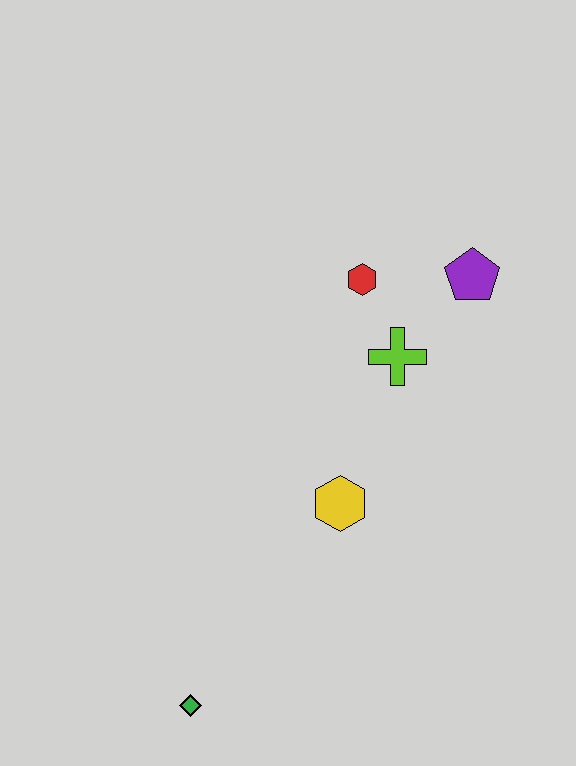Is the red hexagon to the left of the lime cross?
Yes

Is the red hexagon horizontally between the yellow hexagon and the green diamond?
No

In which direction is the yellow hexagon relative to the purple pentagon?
The yellow hexagon is below the purple pentagon.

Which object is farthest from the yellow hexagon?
The purple pentagon is farthest from the yellow hexagon.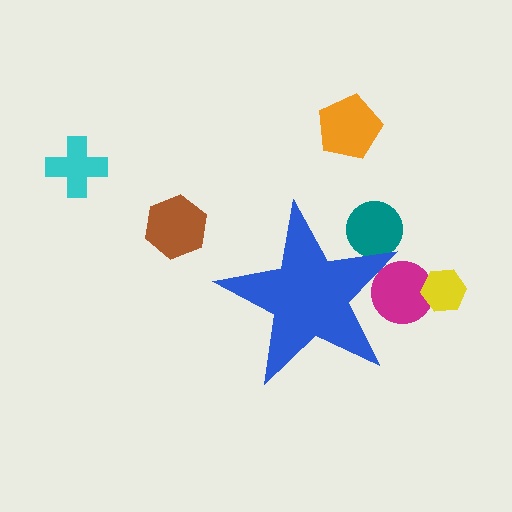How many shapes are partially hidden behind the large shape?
2 shapes are partially hidden.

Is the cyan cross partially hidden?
No, the cyan cross is fully visible.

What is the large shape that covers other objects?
A blue star.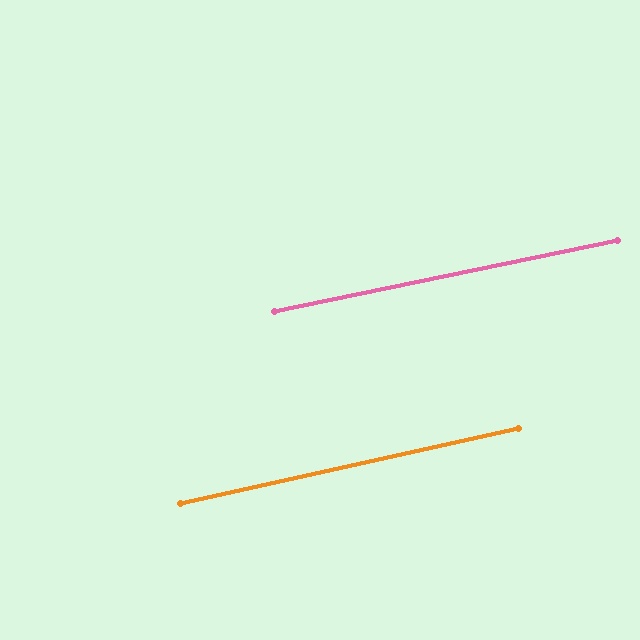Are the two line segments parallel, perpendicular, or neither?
Parallel — their directions differ by only 0.9°.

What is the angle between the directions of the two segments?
Approximately 1 degree.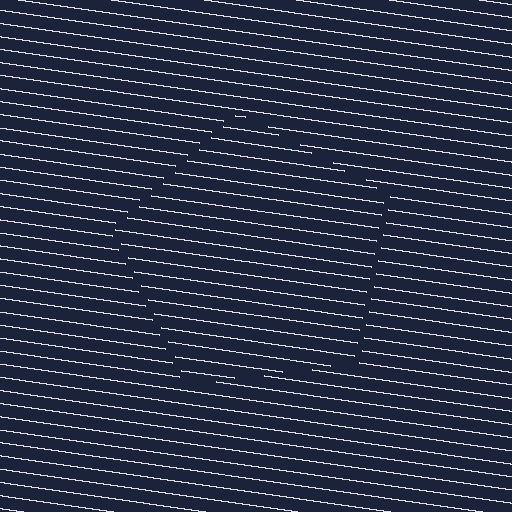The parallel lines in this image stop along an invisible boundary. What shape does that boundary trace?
An illusory pentagon. The interior of the shape contains the same grating, shifted by half a period — the contour is defined by the phase discontinuity where line-ends from the inner and outer gratings abut.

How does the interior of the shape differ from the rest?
The interior of the shape contains the same grating, shifted by half a period — the contour is defined by the phase discontinuity where line-ends from the inner and outer gratings abut.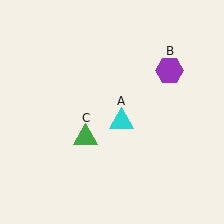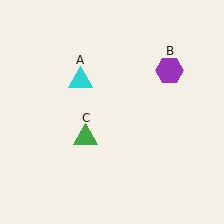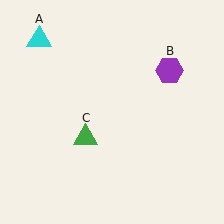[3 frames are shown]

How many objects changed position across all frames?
1 object changed position: cyan triangle (object A).